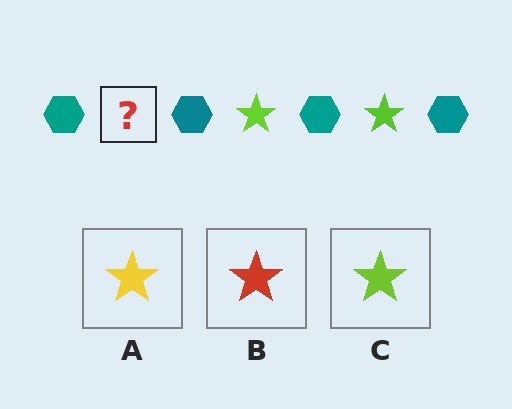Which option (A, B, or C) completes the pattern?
C.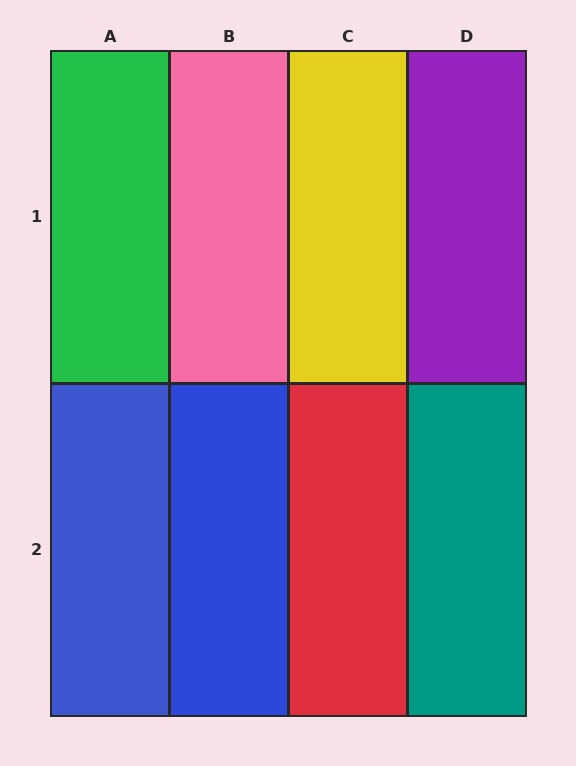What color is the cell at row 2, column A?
Blue.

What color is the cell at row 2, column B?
Blue.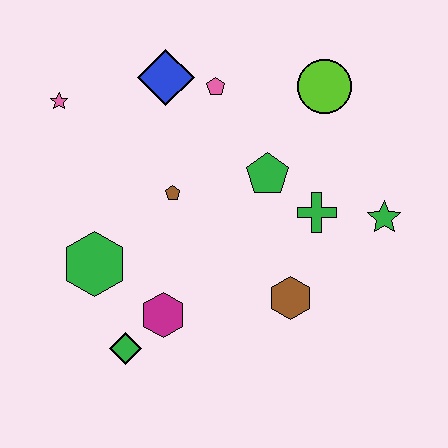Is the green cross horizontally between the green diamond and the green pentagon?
No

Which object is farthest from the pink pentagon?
The green diamond is farthest from the pink pentagon.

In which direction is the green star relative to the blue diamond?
The green star is to the right of the blue diamond.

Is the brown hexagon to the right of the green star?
No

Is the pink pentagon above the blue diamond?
No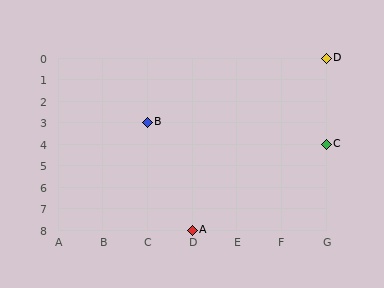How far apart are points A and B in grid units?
Points A and B are 1 column and 5 rows apart (about 5.1 grid units diagonally).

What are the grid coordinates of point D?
Point D is at grid coordinates (G, 0).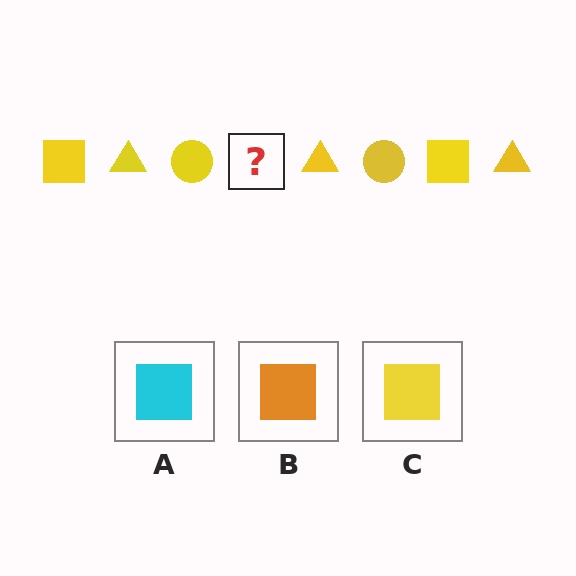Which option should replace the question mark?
Option C.